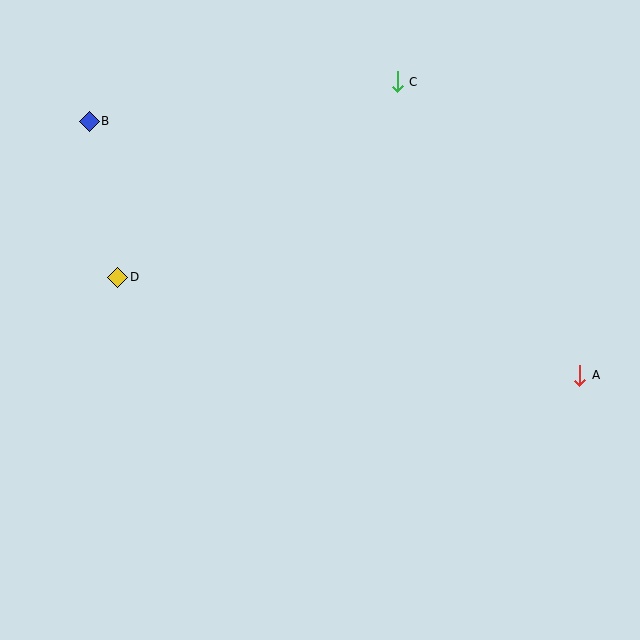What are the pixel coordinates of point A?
Point A is at (580, 375).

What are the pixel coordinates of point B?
Point B is at (89, 121).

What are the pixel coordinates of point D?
Point D is at (118, 278).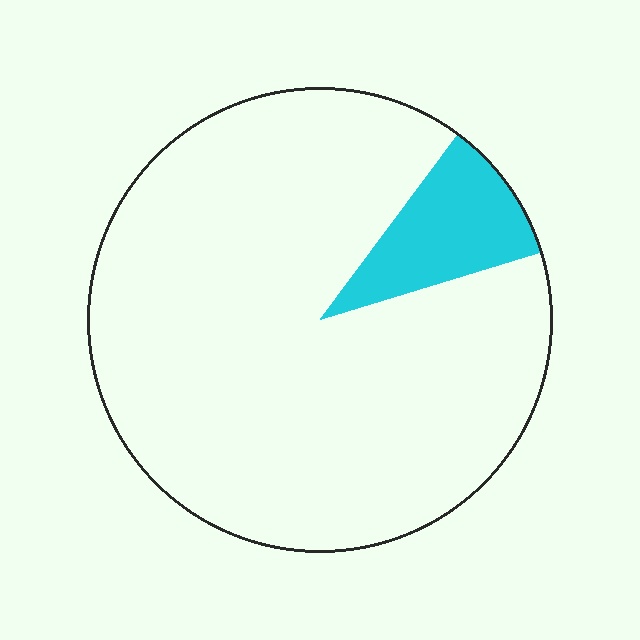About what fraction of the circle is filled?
About one tenth (1/10).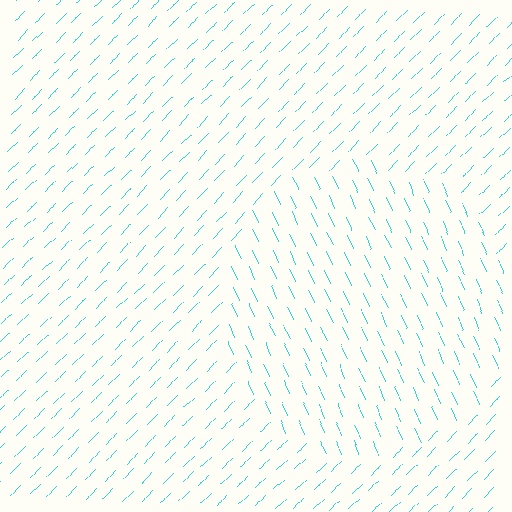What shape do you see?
I see a circle.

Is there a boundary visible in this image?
Yes, there is a texture boundary formed by a change in line orientation.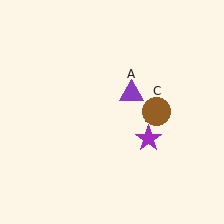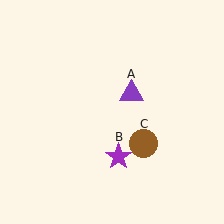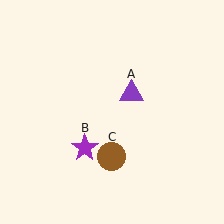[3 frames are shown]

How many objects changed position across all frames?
2 objects changed position: purple star (object B), brown circle (object C).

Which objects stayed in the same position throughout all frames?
Purple triangle (object A) remained stationary.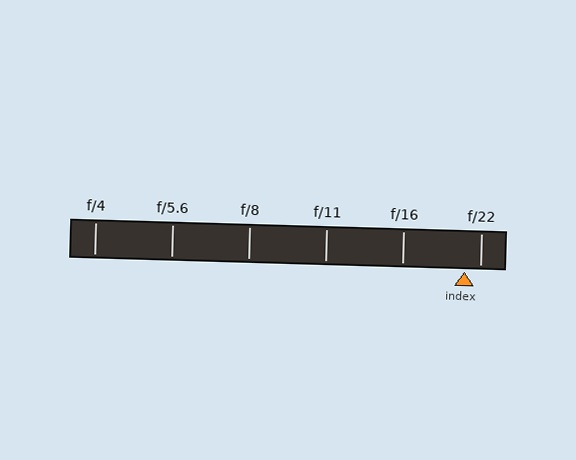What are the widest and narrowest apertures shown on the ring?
The widest aperture shown is f/4 and the narrowest is f/22.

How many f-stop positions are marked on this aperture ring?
There are 6 f-stop positions marked.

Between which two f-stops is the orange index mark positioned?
The index mark is between f/16 and f/22.